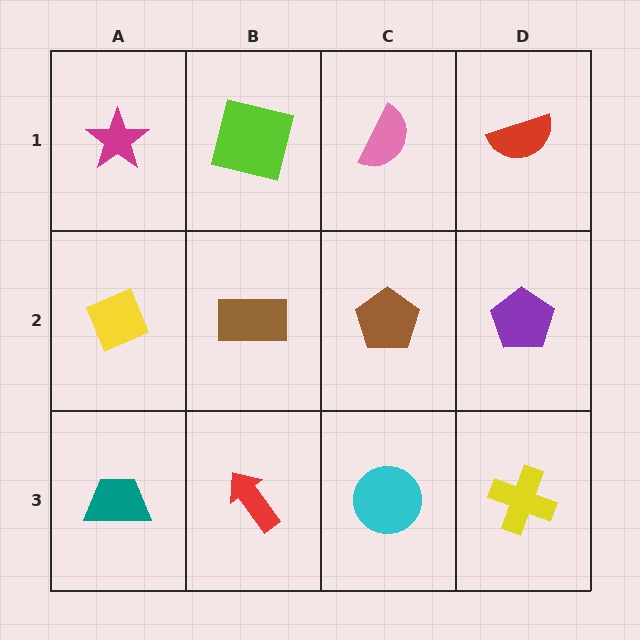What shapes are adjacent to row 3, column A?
A yellow diamond (row 2, column A), a red arrow (row 3, column B).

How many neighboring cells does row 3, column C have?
3.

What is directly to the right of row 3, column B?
A cyan circle.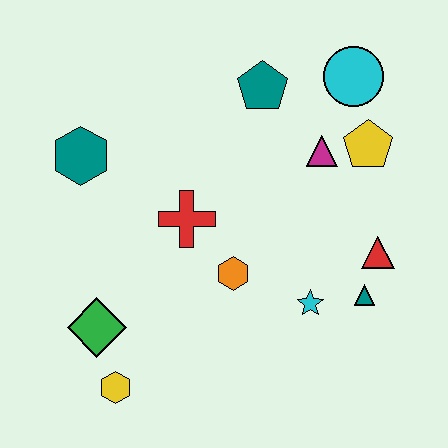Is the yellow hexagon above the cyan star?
No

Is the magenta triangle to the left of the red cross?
No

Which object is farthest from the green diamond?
The cyan circle is farthest from the green diamond.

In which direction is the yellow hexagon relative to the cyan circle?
The yellow hexagon is below the cyan circle.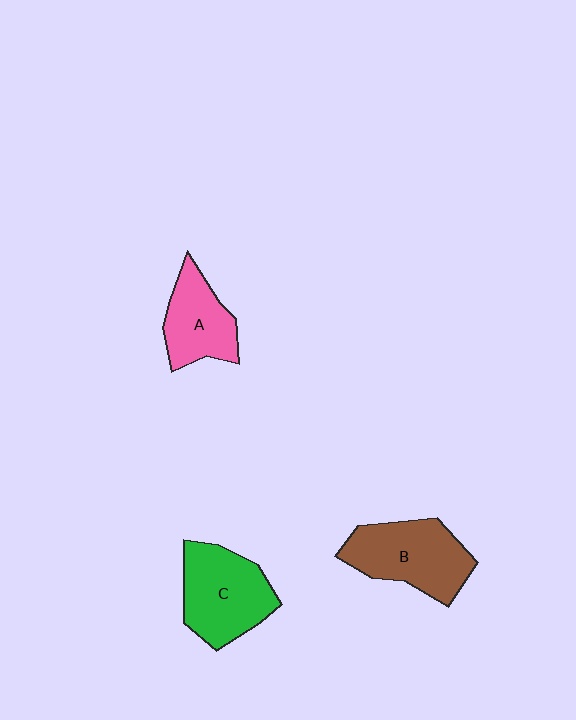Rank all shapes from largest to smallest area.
From largest to smallest: B (brown), C (green), A (pink).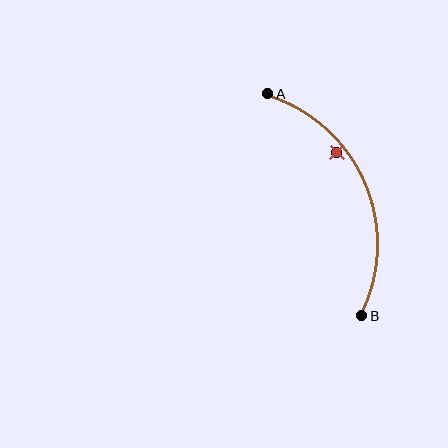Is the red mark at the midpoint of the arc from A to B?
No — the red mark does not lie on the arc at all. It sits slightly inside the curve.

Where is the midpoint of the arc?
The arc midpoint is the point on the curve farthest from the straight line joining A and B. It sits to the right of that line.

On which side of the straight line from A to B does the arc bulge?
The arc bulges to the right of the straight line connecting A and B.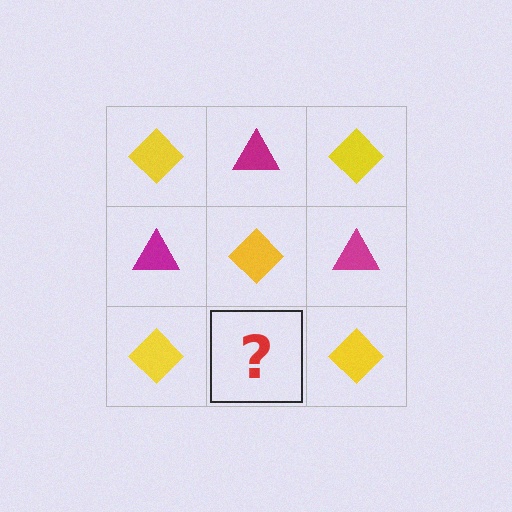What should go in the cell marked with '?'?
The missing cell should contain a magenta triangle.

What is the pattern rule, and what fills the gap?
The rule is that it alternates yellow diamond and magenta triangle in a checkerboard pattern. The gap should be filled with a magenta triangle.